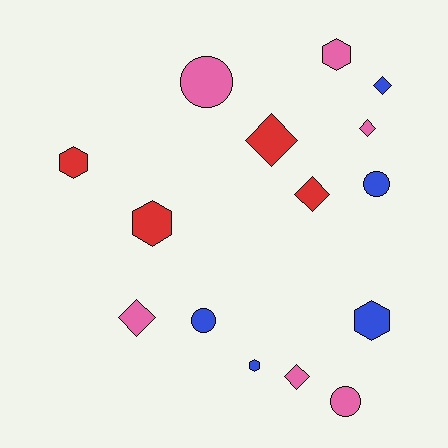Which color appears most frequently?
Pink, with 6 objects.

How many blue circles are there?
There are 2 blue circles.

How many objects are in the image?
There are 15 objects.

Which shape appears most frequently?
Diamond, with 6 objects.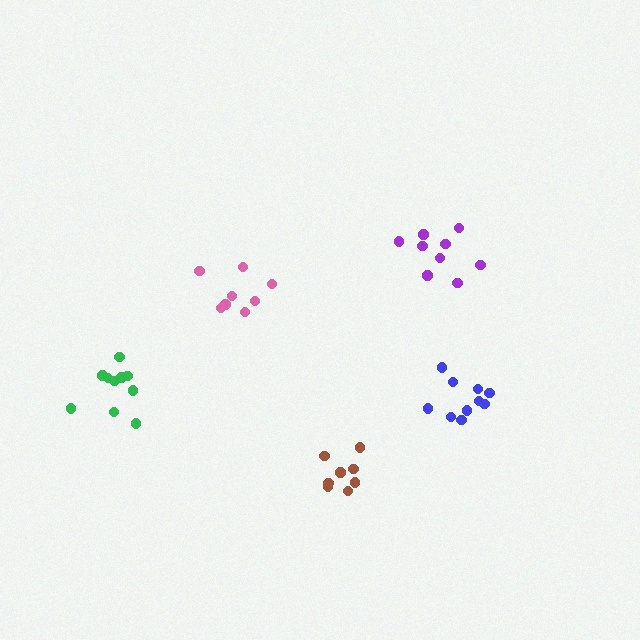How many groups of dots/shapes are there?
There are 5 groups.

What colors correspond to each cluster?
The clusters are colored: purple, pink, brown, green, blue.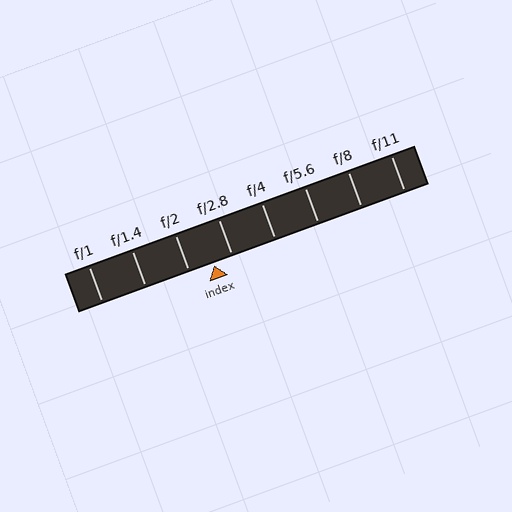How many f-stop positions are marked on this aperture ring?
There are 8 f-stop positions marked.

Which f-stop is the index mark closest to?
The index mark is closest to f/2.8.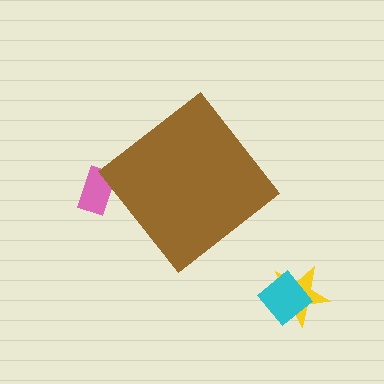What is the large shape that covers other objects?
A brown diamond.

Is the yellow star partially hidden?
No, the yellow star is fully visible.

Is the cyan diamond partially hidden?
No, the cyan diamond is fully visible.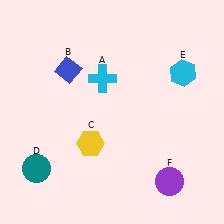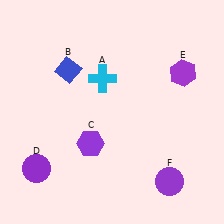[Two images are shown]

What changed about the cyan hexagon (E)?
In Image 1, E is cyan. In Image 2, it changed to purple.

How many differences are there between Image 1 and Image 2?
There are 3 differences between the two images.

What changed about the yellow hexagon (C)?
In Image 1, C is yellow. In Image 2, it changed to purple.